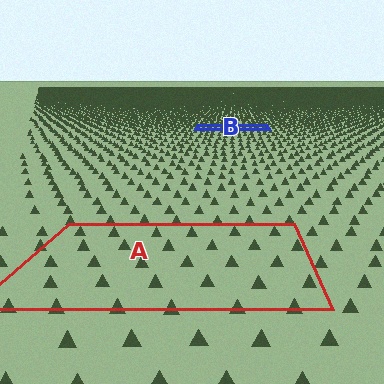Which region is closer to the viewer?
Region A is closer. The texture elements there are larger and more spread out.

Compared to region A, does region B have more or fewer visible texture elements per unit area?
Region B has more texture elements per unit area — they are packed more densely because it is farther away.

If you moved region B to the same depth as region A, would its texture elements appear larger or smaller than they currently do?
They would appear larger. At a closer depth, the same texture elements are projected at a bigger on-screen size.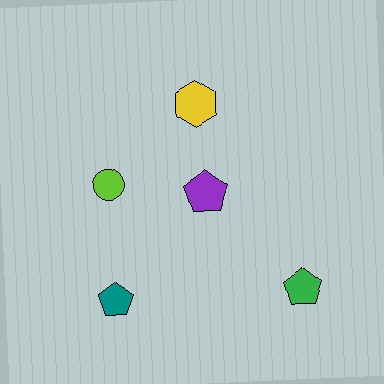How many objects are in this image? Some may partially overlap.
There are 5 objects.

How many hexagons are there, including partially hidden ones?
There is 1 hexagon.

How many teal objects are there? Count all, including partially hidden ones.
There is 1 teal object.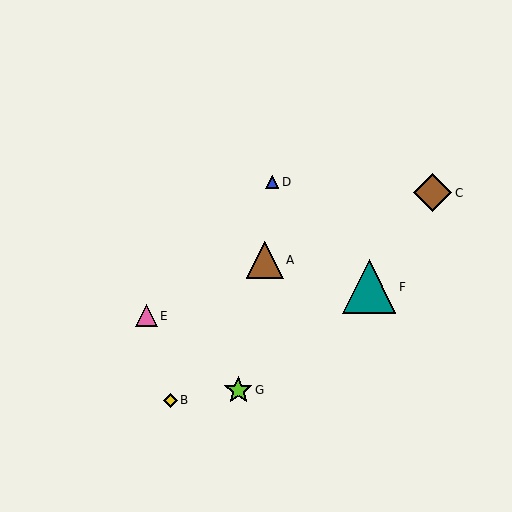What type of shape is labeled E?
Shape E is a pink triangle.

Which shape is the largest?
The teal triangle (labeled F) is the largest.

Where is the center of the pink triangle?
The center of the pink triangle is at (147, 316).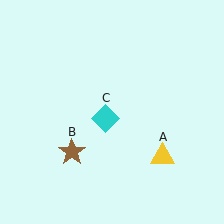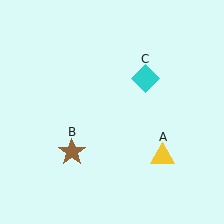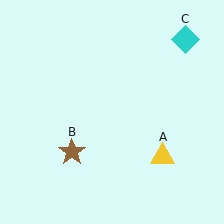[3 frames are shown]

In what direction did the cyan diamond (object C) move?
The cyan diamond (object C) moved up and to the right.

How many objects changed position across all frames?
1 object changed position: cyan diamond (object C).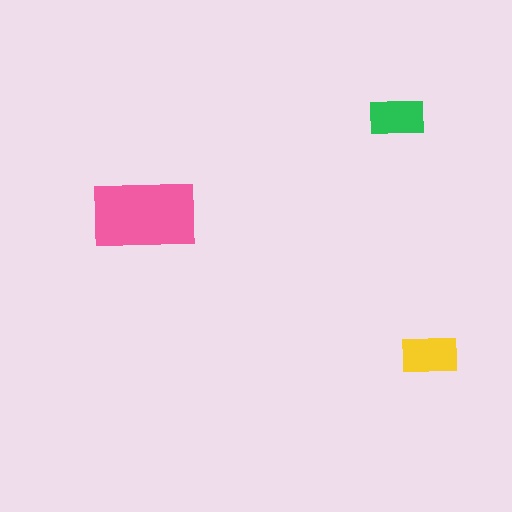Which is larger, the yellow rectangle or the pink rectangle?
The pink one.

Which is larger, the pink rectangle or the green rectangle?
The pink one.